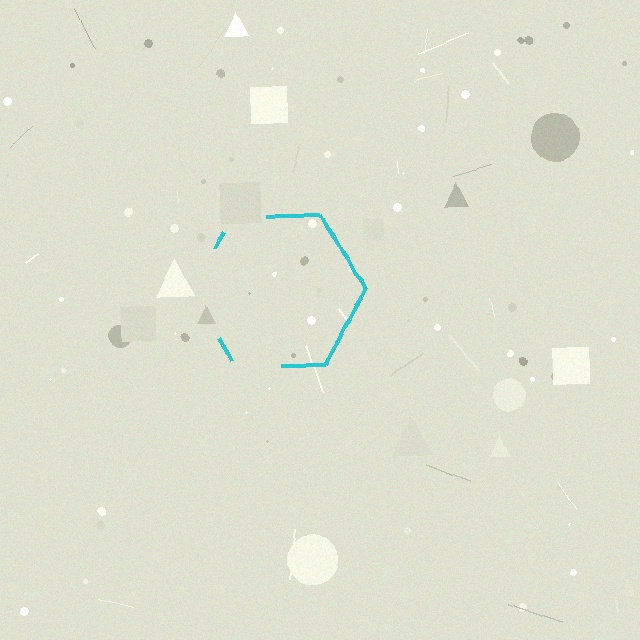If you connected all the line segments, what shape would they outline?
They would outline a hexagon.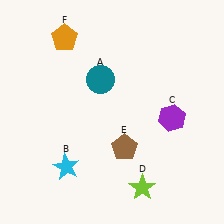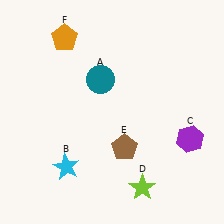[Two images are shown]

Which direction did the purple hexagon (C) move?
The purple hexagon (C) moved down.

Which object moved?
The purple hexagon (C) moved down.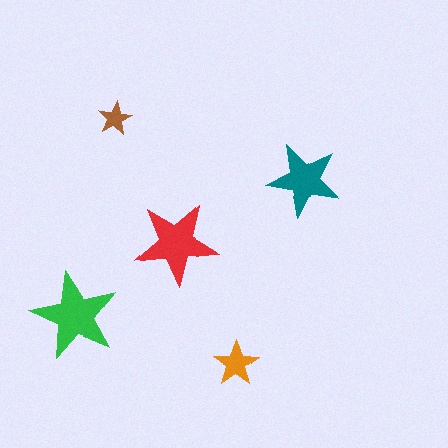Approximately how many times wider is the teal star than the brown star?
About 2 times wider.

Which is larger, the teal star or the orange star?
The teal one.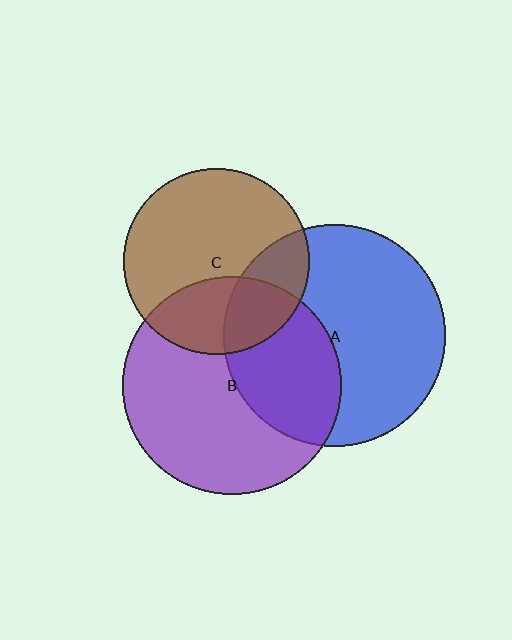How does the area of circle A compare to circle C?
Approximately 1.4 times.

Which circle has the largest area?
Circle A (blue).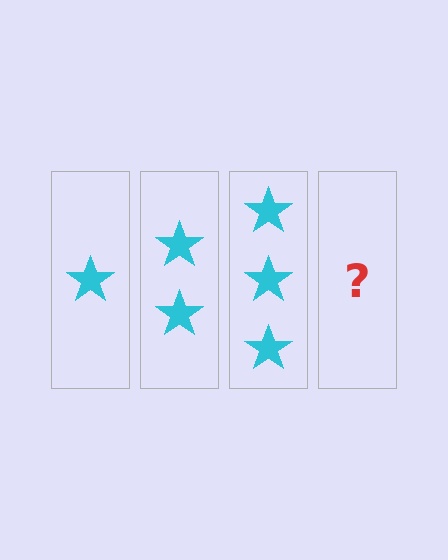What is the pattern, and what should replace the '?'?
The pattern is that each step adds one more star. The '?' should be 4 stars.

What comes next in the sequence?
The next element should be 4 stars.